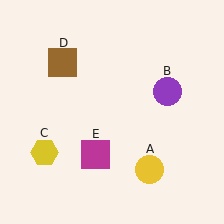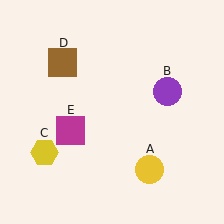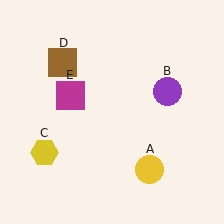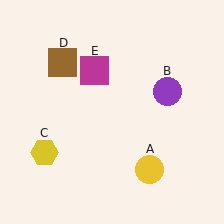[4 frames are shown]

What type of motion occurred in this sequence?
The magenta square (object E) rotated clockwise around the center of the scene.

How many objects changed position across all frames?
1 object changed position: magenta square (object E).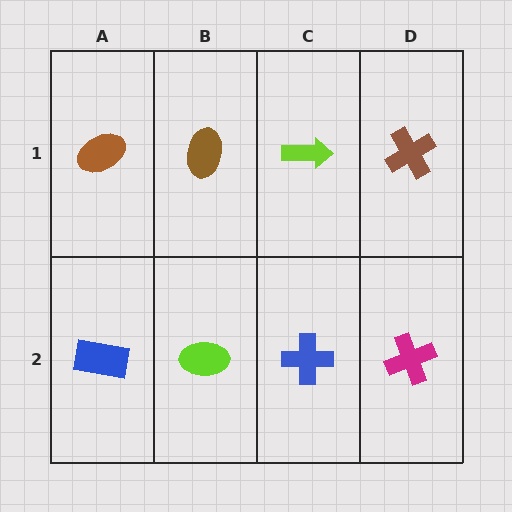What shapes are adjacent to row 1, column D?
A magenta cross (row 2, column D), a lime arrow (row 1, column C).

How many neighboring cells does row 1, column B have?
3.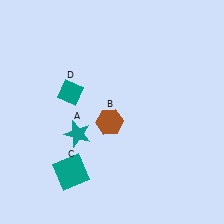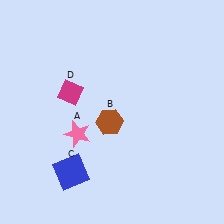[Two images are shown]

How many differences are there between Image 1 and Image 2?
There are 3 differences between the two images.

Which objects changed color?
A changed from teal to pink. C changed from teal to blue. D changed from teal to magenta.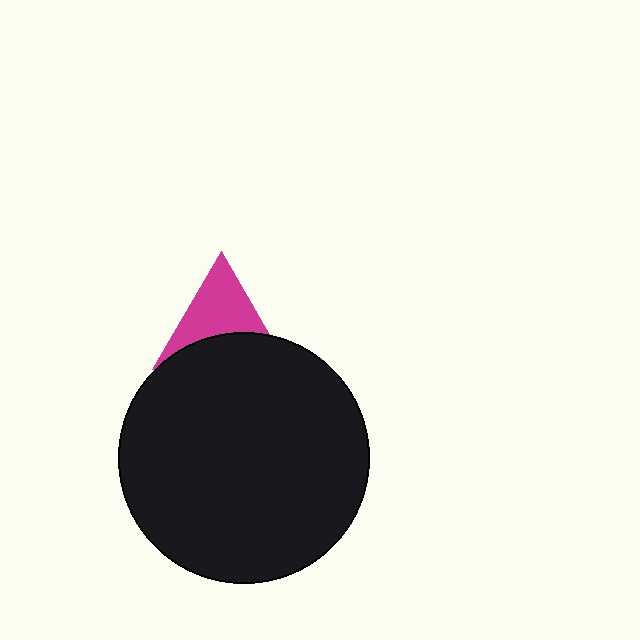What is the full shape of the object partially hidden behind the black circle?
The partially hidden object is a magenta triangle.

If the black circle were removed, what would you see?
You would see the complete magenta triangle.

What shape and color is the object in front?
The object in front is a black circle.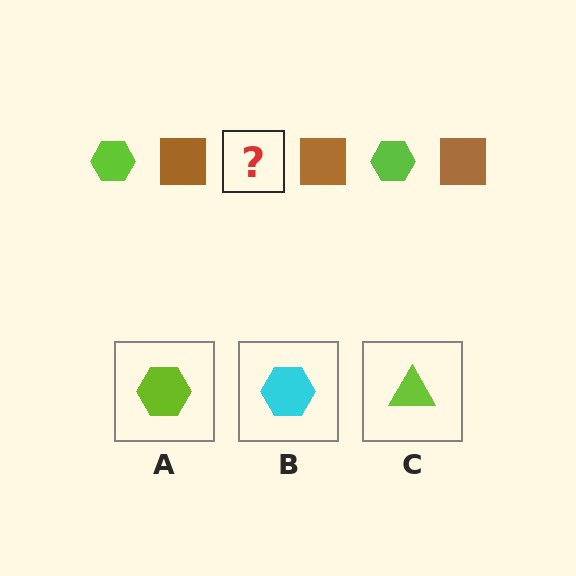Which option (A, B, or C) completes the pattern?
A.